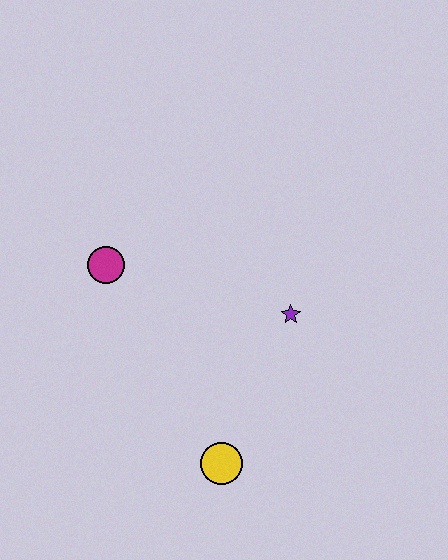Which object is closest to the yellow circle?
The purple star is closest to the yellow circle.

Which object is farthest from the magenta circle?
The yellow circle is farthest from the magenta circle.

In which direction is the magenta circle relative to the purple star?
The magenta circle is to the left of the purple star.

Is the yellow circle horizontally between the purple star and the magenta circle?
Yes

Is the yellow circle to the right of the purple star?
No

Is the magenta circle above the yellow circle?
Yes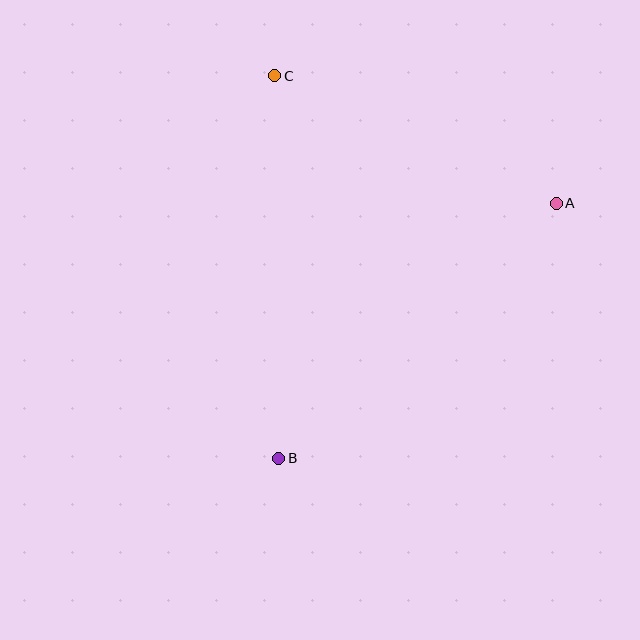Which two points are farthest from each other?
Points B and C are farthest from each other.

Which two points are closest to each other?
Points A and C are closest to each other.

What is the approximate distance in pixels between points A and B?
The distance between A and B is approximately 377 pixels.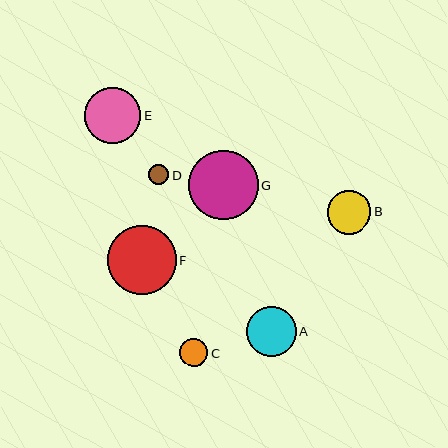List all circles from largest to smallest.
From largest to smallest: G, F, E, A, B, C, D.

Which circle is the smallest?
Circle D is the smallest with a size of approximately 20 pixels.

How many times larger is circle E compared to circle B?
Circle E is approximately 1.3 times the size of circle B.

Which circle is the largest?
Circle G is the largest with a size of approximately 69 pixels.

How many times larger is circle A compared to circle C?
Circle A is approximately 1.8 times the size of circle C.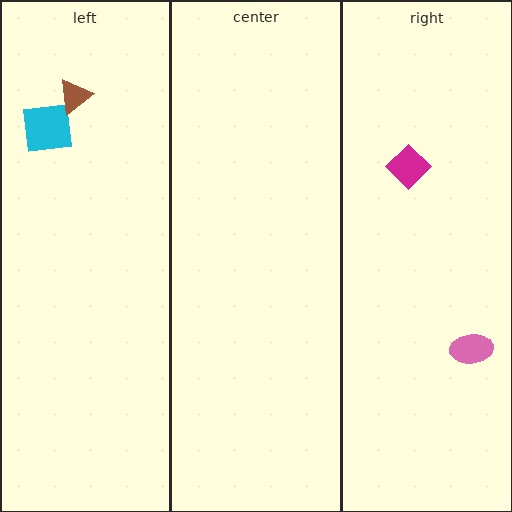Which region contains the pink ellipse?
The right region.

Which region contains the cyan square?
The left region.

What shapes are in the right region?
The pink ellipse, the magenta diamond.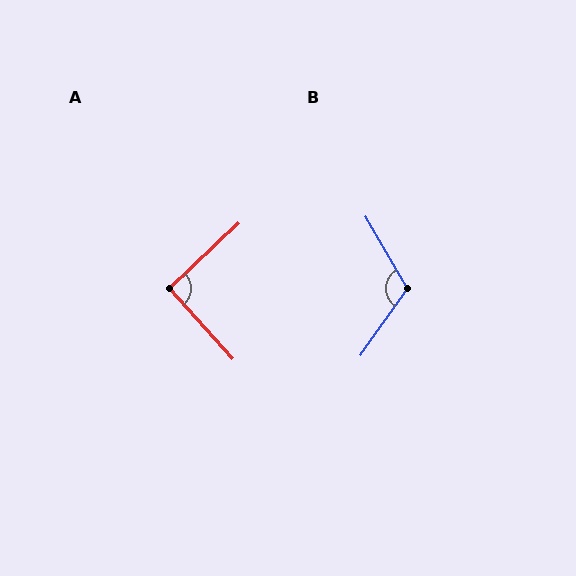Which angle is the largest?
B, at approximately 115 degrees.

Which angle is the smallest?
A, at approximately 91 degrees.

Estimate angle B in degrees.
Approximately 115 degrees.